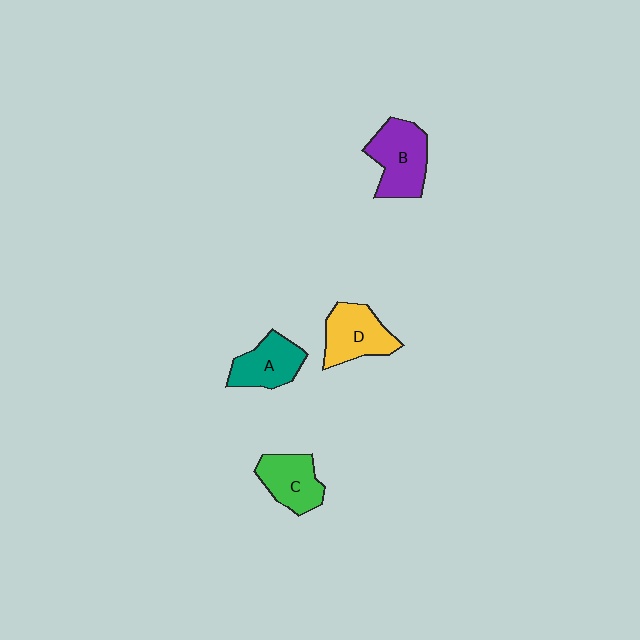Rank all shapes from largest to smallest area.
From largest to smallest: B (purple), D (yellow), A (teal), C (green).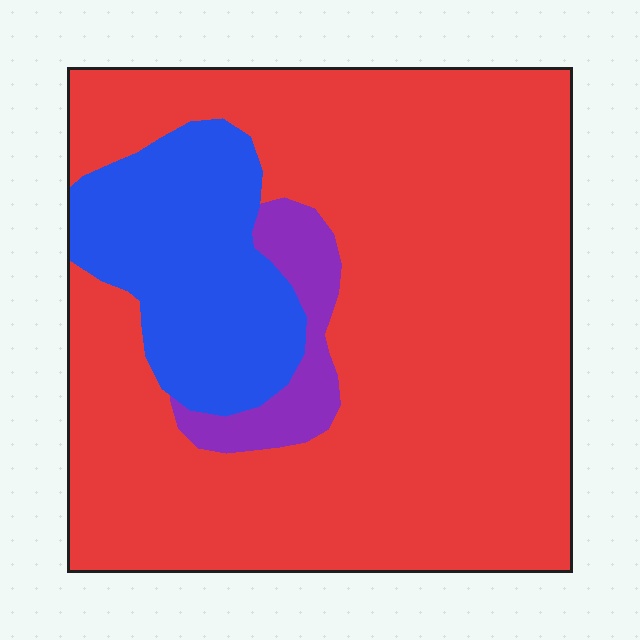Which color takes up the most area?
Red, at roughly 75%.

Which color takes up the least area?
Purple, at roughly 5%.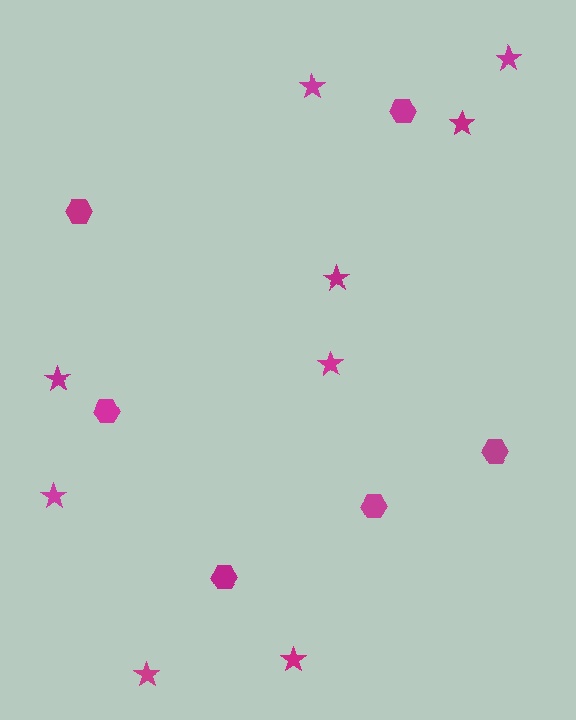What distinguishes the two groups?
There are 2 groups: one group of hexagons (6) and one group of stars (9).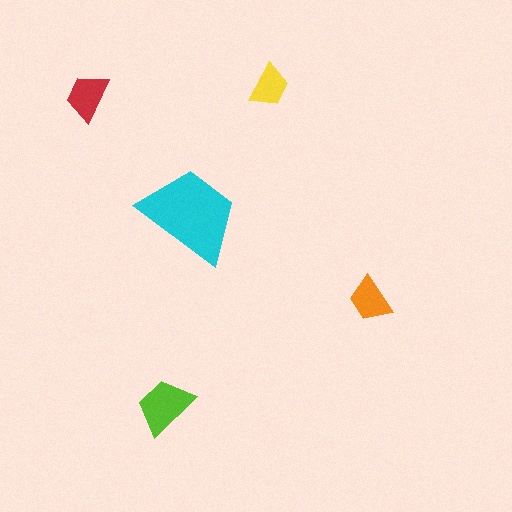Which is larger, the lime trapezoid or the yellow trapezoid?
The lime one.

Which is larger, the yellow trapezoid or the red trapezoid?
The red one.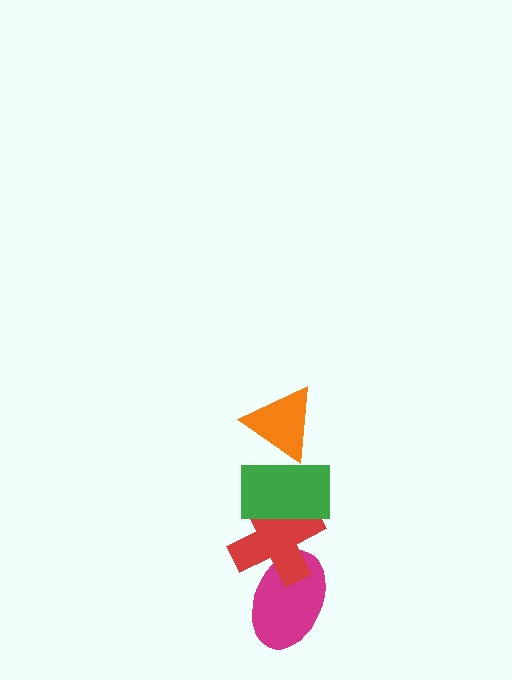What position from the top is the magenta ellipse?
The magenta ellipse is 4th from the top.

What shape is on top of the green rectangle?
The orange triangle is on top of the green rectangle.